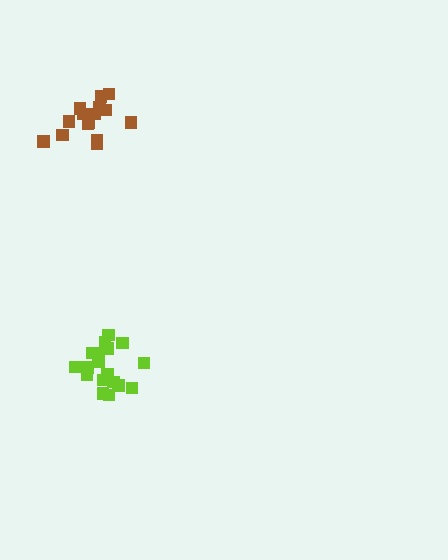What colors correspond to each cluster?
The clusters are colored: lime, brown.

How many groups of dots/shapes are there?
There are 2 groups.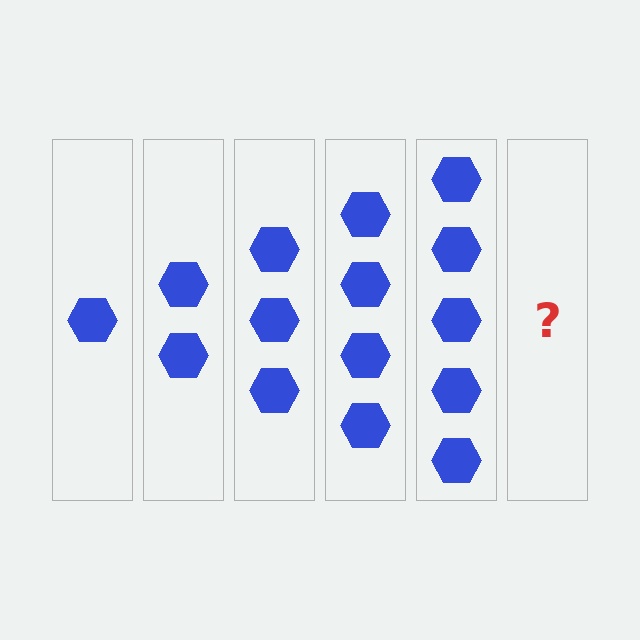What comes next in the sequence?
The next element should be 6 hexagons.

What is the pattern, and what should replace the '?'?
The pattern is that each step adds one more hexagon. The '?' should be 6 hexagons.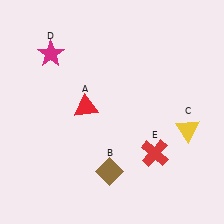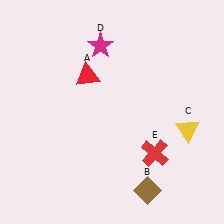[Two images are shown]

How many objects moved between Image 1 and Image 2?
3 objects moved between the two images.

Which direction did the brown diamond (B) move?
The brown diamond (B) moved right.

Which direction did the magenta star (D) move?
The magenta star (D) moved right.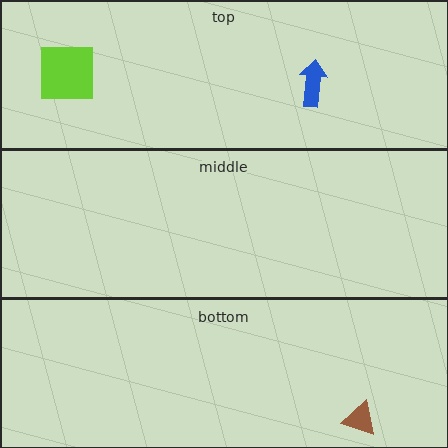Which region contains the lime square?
The top region.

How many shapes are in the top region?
2.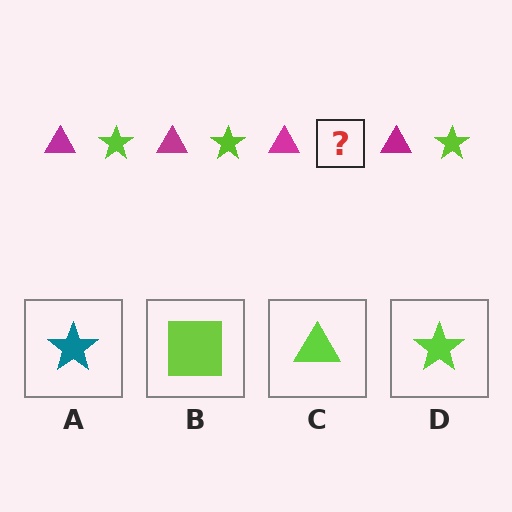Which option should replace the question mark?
Option D.